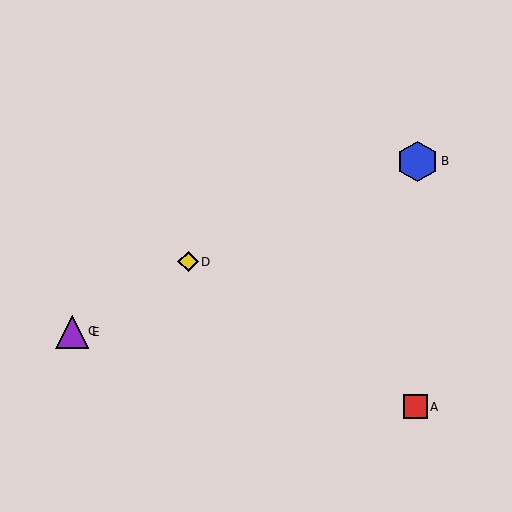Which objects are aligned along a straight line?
Objects C, D, E are aligned along a straight line.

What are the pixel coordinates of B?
Object B is at (418, 161).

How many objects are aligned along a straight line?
3 objects (C, D, E) are aligned along a straight line.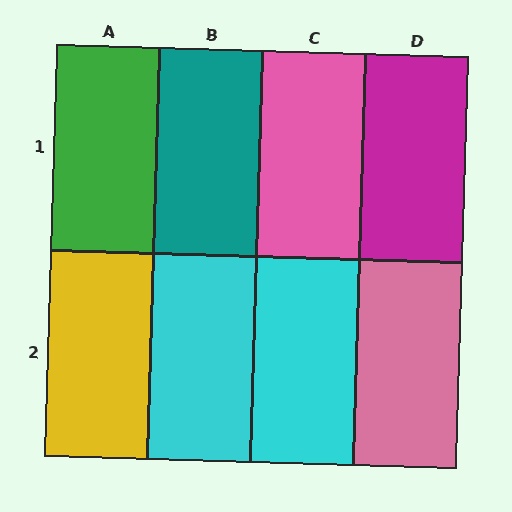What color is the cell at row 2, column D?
Pink.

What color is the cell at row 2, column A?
Yellow.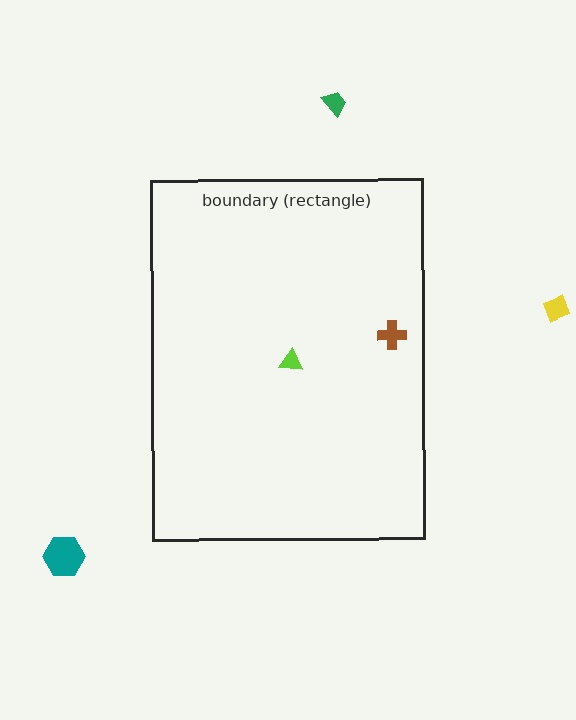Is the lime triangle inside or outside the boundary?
Inside.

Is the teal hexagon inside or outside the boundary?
Outside.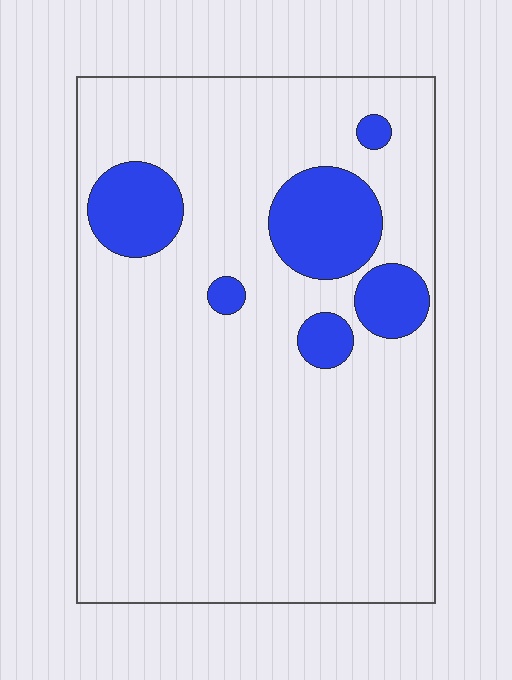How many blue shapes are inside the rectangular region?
6.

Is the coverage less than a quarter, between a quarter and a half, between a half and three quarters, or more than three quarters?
Less than a quarter.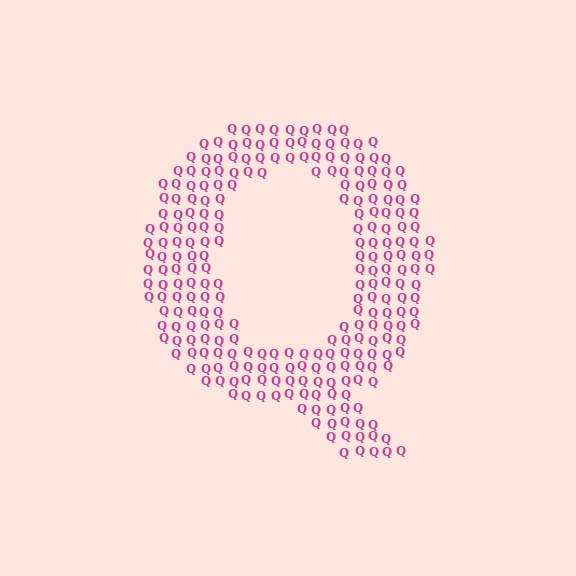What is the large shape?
The large shape is the letter Q.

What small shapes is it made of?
It is made of small letter Q's.